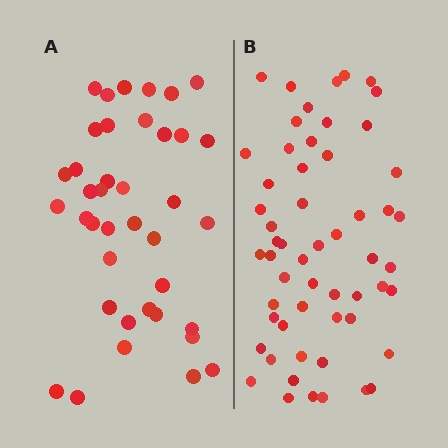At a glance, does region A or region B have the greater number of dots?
Region B (the right region) has more dots.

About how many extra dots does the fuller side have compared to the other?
Region B has approximately 15 more dots than region A.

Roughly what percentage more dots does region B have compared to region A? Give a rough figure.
About 45% more.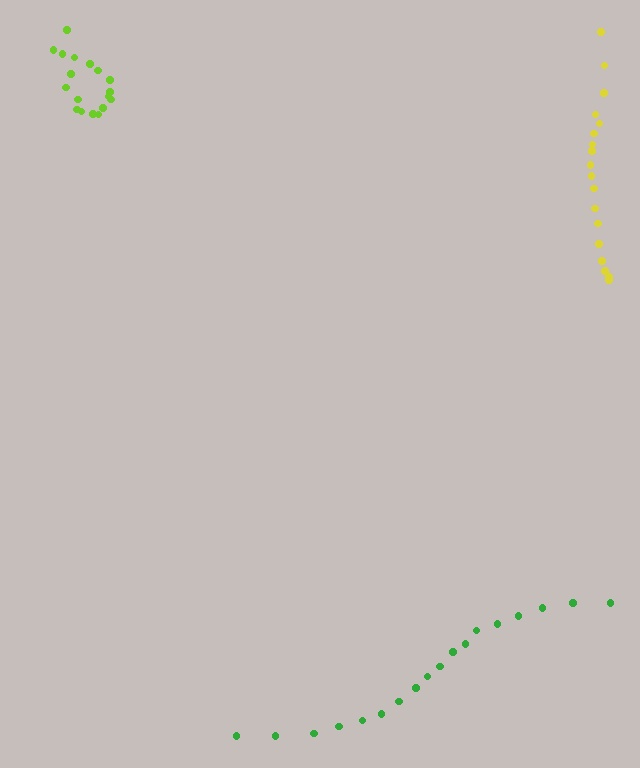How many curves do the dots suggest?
There are 3 distinct paths.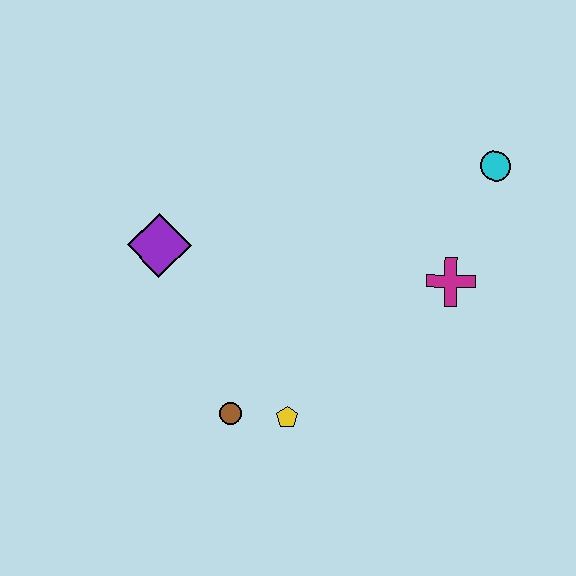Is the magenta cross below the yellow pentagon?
No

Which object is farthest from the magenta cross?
The purple diamond is farthest from the magenta cross.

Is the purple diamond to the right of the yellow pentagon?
No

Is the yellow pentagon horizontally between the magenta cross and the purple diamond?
Yes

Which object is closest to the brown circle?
The yellow pentagon is closest to the brown circle.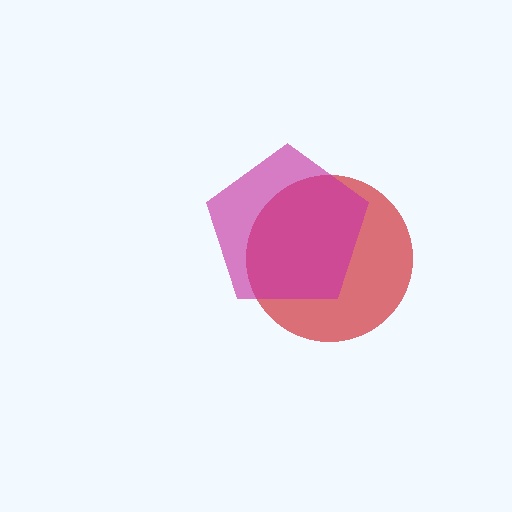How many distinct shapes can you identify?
There are 2 distinct shapes: a red circle, a magenta pentagon.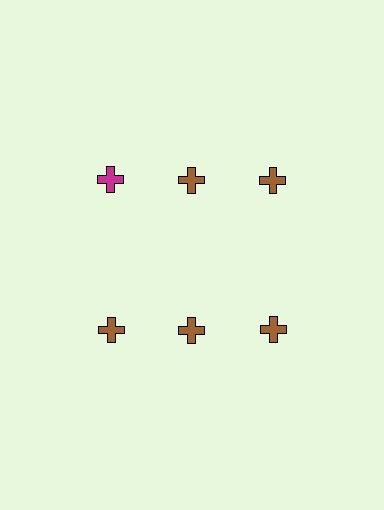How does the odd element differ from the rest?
It has a different color: magenta instead of brown.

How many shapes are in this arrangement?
There are 6 shapes arranged in a grid pattern.